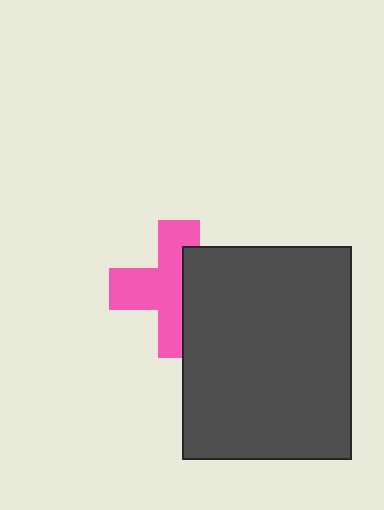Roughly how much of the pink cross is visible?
About half of it is visible (roughly 59%).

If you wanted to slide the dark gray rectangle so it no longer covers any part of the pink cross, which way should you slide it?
Slide it right — that is the most direct way to separate the two shapes.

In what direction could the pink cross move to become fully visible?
The pink cross could move left. That would shift it out from behind the dark gray rectangle entirely.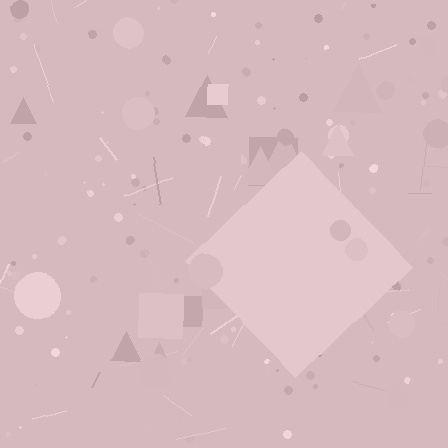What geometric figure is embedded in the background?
A diamond is embedded in the background.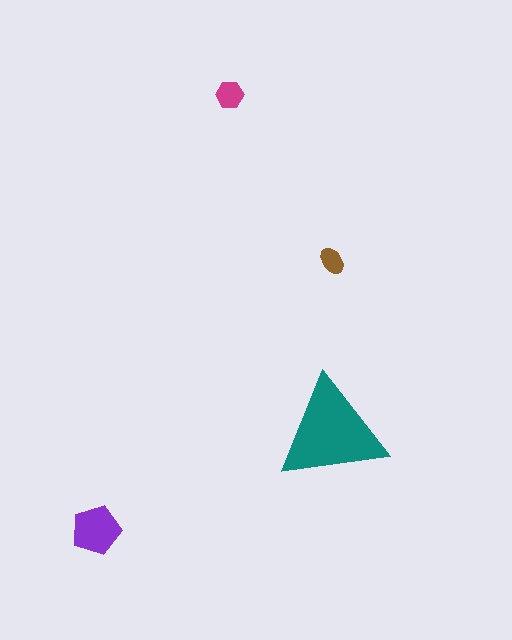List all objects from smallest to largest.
The brown ellipse, the magenta hexagon, the purple pentagon, the teal triangle.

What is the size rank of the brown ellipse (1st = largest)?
4th.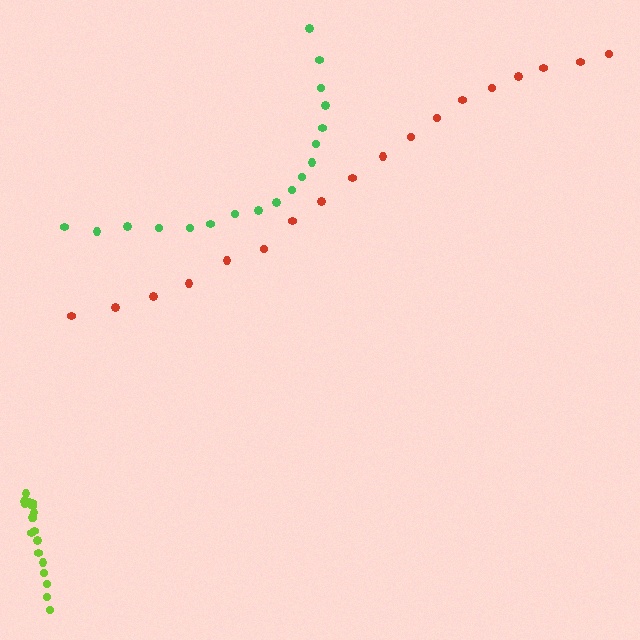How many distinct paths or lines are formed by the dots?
There are 3 distinct paths.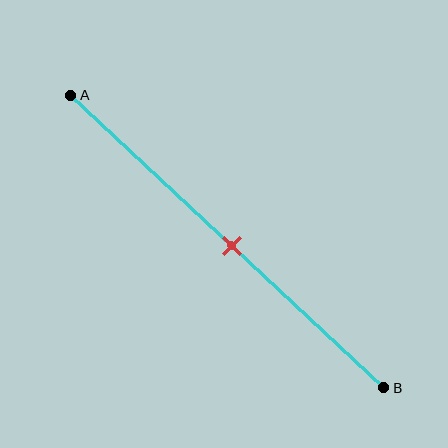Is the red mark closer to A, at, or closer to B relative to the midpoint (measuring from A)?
The red mark is approximately at the midpoint of segment AB.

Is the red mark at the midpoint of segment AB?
Yes, the mark is approximately at the midpoint.